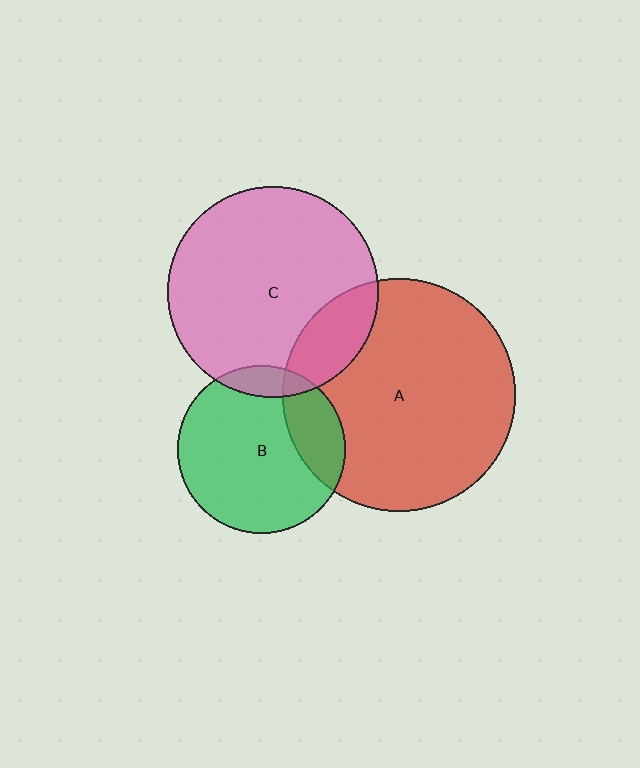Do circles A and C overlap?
Yes.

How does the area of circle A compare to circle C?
Approximately 1.2 times.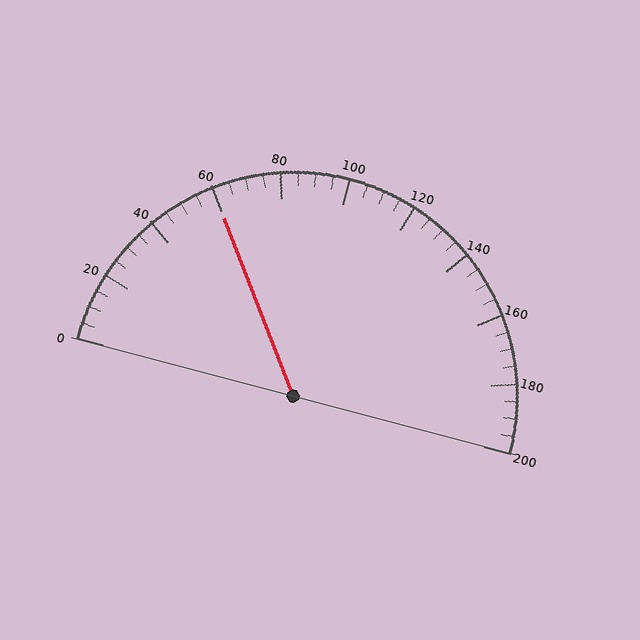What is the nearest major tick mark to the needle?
The nearest major tick mark is 60.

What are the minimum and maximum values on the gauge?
The gauge ranges from 0 to 200.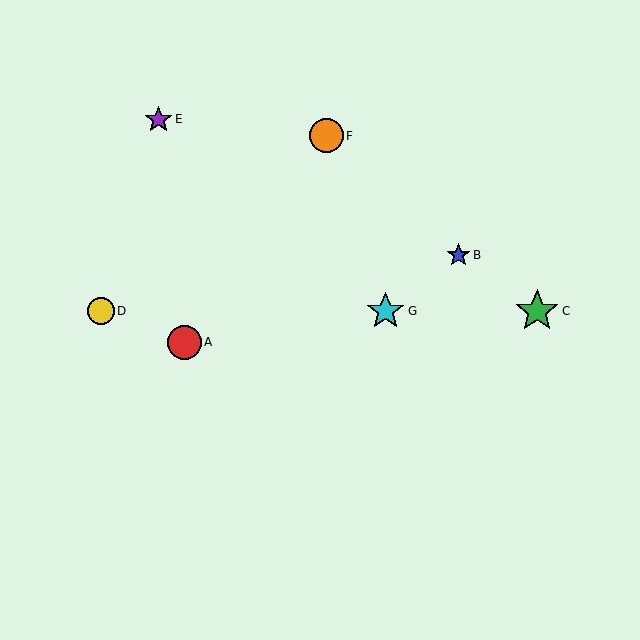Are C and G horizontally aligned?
Yes, both are at y≈311.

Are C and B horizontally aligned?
No, C is at y≈311 and B is at y≈255.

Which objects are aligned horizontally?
Objects C, D, G are aligned horizontally.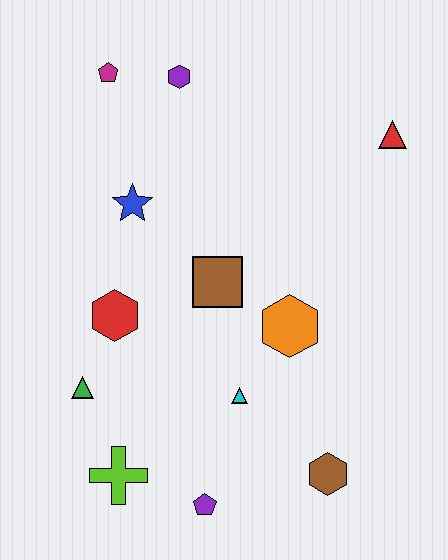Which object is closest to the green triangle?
The red hexagon is closest to the green triangle.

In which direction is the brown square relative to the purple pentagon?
The brown square is above the purple pentagon.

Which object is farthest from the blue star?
The brown hexagon is farthest from the blue star.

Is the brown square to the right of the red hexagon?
Yes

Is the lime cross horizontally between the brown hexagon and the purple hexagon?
No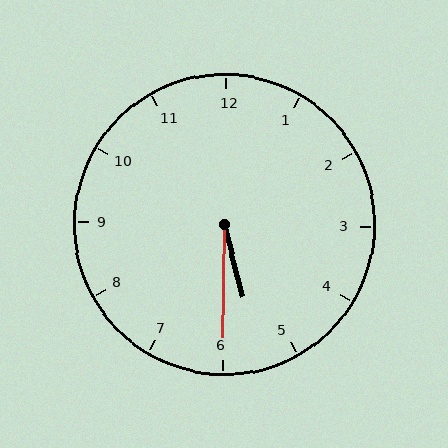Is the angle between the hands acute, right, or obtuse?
It is acute.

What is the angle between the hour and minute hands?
Approximately 15 degrees.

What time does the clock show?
5:30.